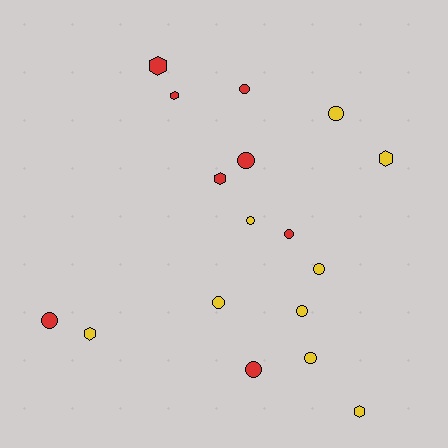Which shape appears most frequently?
Circle, with 11 objects.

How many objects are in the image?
There are 17 objects.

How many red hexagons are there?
There are 3 red hexagons.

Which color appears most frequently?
Yellow, with 9 objects.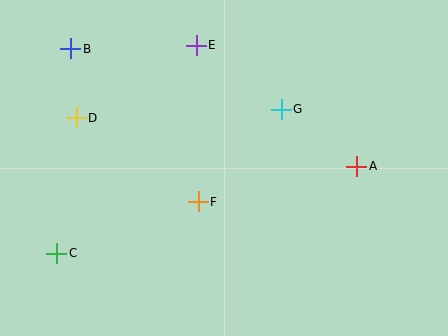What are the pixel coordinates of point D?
Point D is at (76, 118).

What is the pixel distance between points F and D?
The distance between F and D is 148 pixels.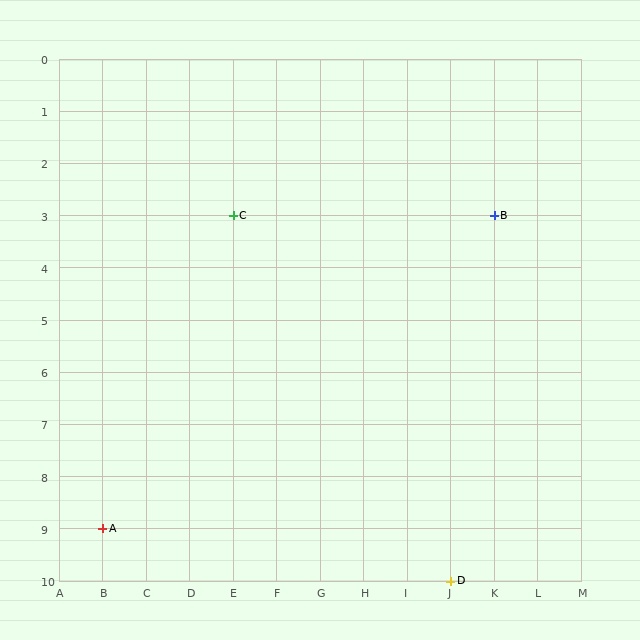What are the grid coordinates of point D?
Point D is at grid coordinates (J, 10).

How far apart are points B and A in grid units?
Points B and A are 9 columns and 6 rows apart (about 10.8 grid units diagonally).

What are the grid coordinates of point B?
Point B is at grid coordinates (K, 3).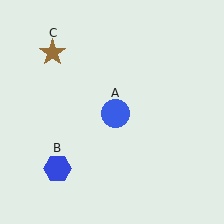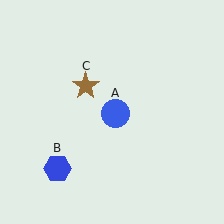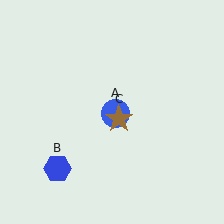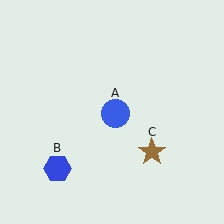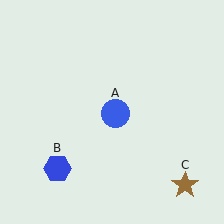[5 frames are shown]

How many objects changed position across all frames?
1 object changed position: brown star (object C).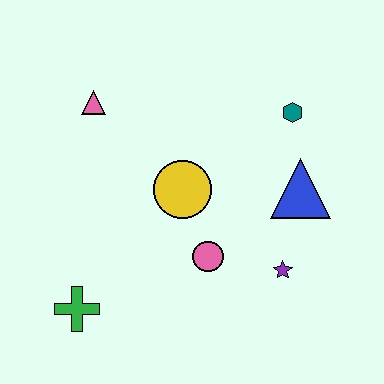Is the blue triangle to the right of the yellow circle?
Yes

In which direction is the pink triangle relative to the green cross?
The pink triangle is above the green cross.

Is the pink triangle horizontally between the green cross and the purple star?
Yes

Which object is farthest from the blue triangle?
The green cross is farthest from the blue triangle.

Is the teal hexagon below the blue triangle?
No